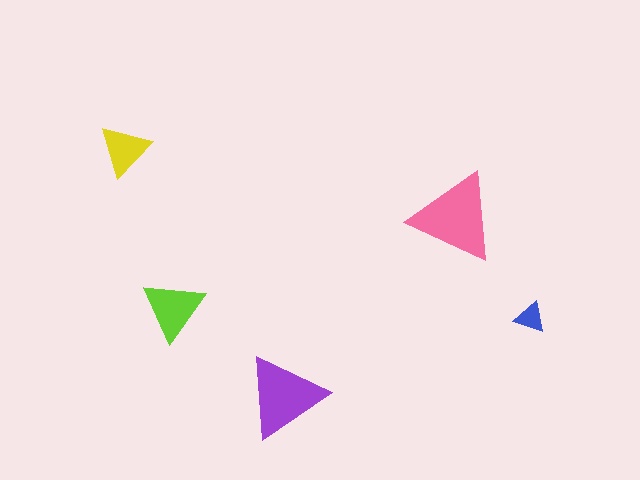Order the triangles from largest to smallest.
the pink one, the purple one, the lime one, the yellow one, the blue one.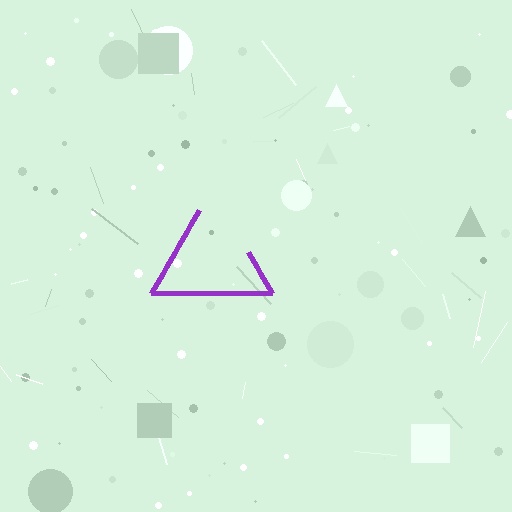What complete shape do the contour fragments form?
The contour fragments form a triangle.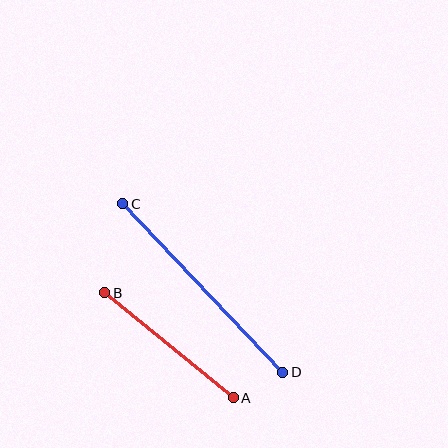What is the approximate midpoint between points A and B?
The midpoint is at approximately (169, 345) pixels.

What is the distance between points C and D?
The distance is approximately 233 pixels.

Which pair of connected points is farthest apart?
Points C and D are farthest apart.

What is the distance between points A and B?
The distance is approximately 166 pixels.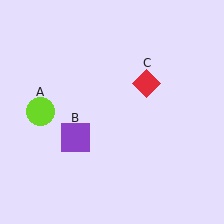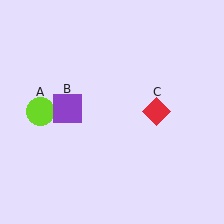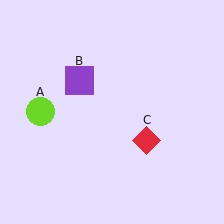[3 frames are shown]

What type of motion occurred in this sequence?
The purple square (object B), red diamond (object C) rotated clockwise around the center of the scene.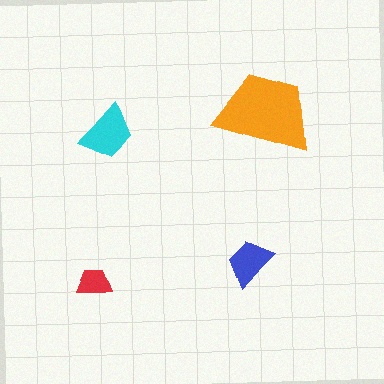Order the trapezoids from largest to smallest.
the orange one, the cyan one, the blue one, the red one.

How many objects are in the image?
There are 4 objects in the image.